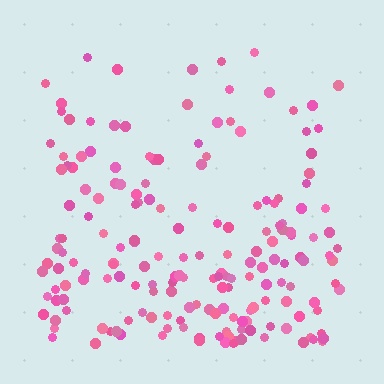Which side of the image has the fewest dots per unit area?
The top.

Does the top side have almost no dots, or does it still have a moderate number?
Still a moderate number, just noticeably fewer than the bottom.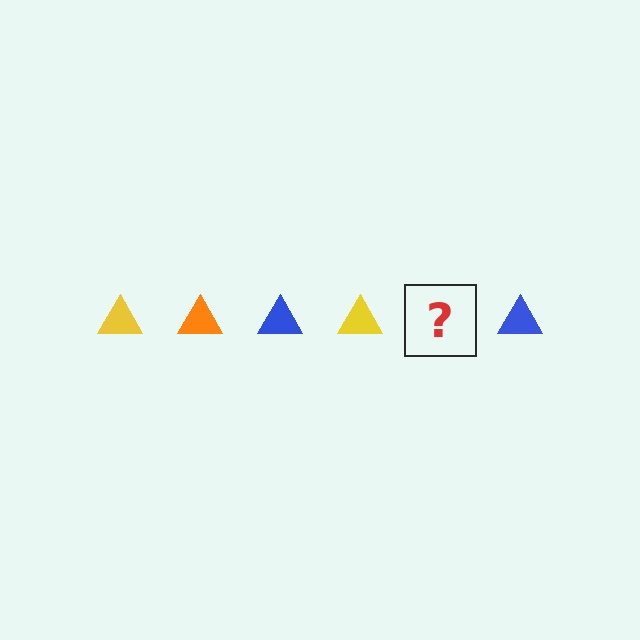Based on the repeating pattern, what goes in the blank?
The blank should be an orange triangle.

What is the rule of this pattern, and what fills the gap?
The rule is that the pattern cycles through yellow, orange, blue triangles. The gap should be filled with an orange triangle.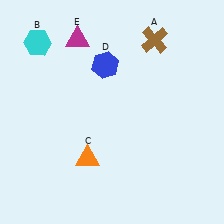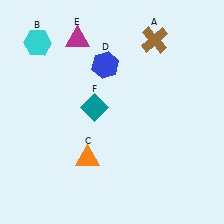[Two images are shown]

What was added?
A teal diamond (F) was added in Image 2.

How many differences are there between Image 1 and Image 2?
There is 1 difference between the two images.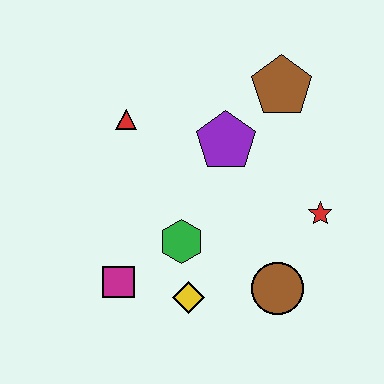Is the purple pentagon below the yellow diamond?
No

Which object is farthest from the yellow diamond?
The brown pentagon is farthest from the yellow diamond.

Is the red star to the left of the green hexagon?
No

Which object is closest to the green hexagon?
The yellow diamond is closest to the green hexagon.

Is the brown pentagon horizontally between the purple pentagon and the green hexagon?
No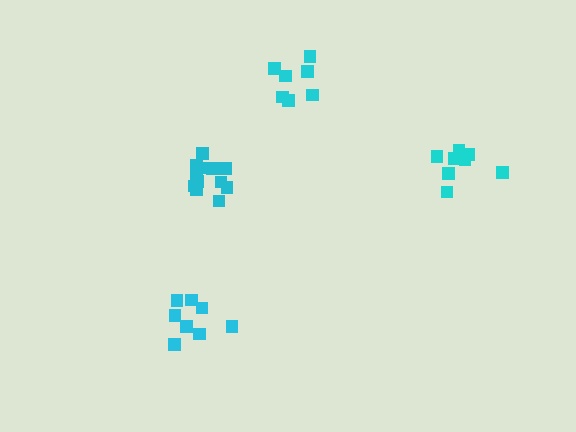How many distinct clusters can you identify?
There are 4 distinct clusters.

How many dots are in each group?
Group 1: 8 dots, Group 2: 8 dots, Group 3: 12 dots, Group 4: 7 dots (35 total).